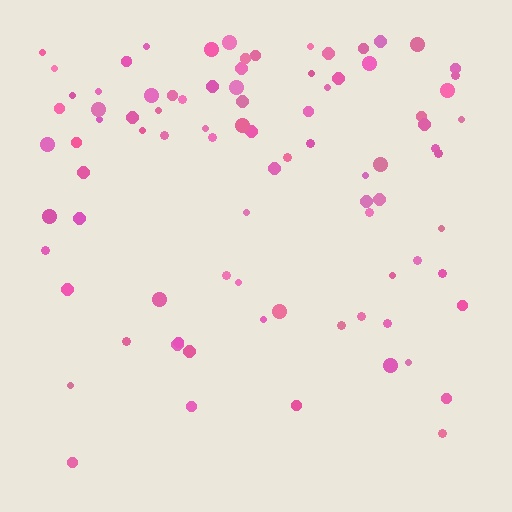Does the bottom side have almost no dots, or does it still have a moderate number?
Still a moderate number, just noticeably fewer than the top.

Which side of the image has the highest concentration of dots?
The top.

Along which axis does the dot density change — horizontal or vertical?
Vertical.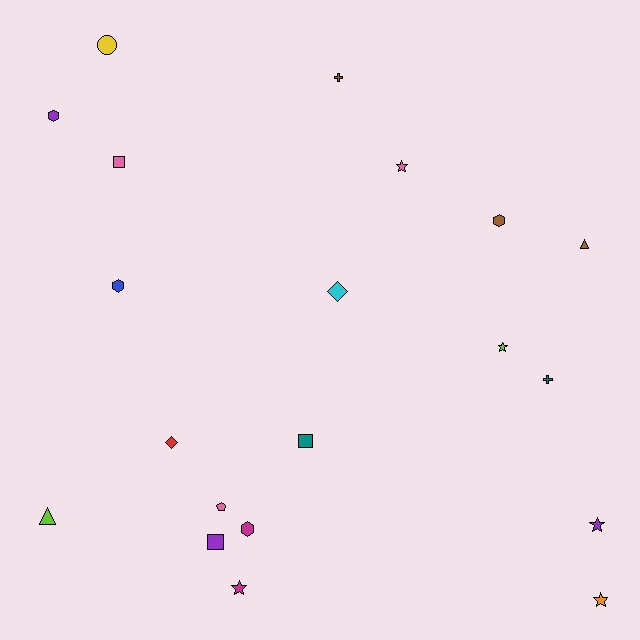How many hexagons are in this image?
There are 4 hexagons.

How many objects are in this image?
There are 20 objects.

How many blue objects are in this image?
There is 1 blue object.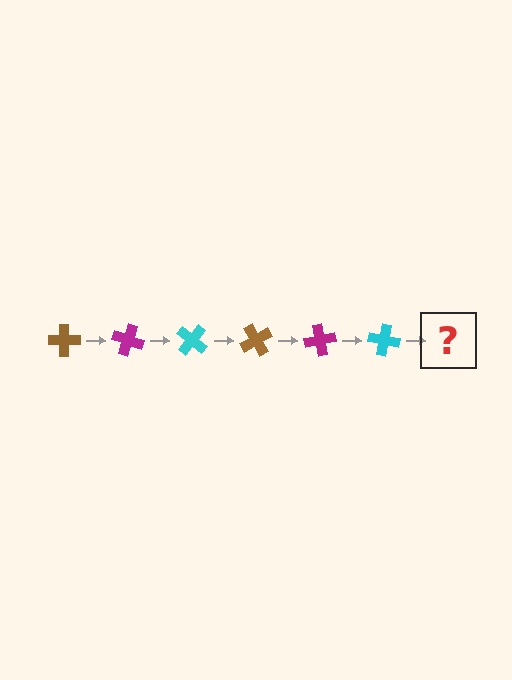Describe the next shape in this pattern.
It should be a brown cross, rotated 120 degrees from the start.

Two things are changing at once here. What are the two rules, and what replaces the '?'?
The two rules are that it rotates 20 degrees each step and the color cycles through brown, magenta, and cyan. The '?' should be a brown cross, rotated 120 degrees from the start.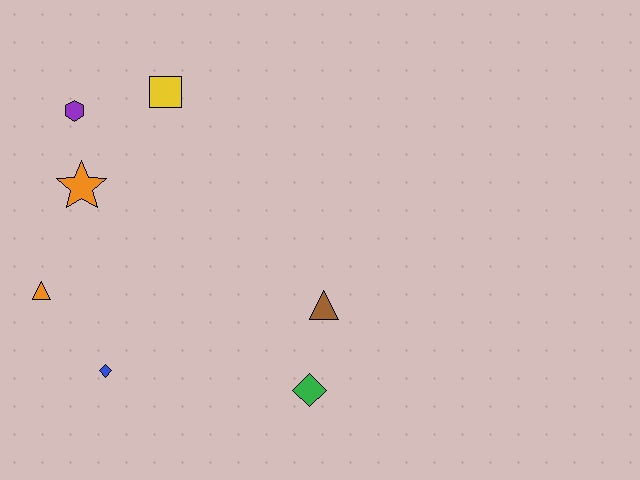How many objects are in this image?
There are 7 objects.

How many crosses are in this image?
There are no crosses.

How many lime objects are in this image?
There are no lime objects.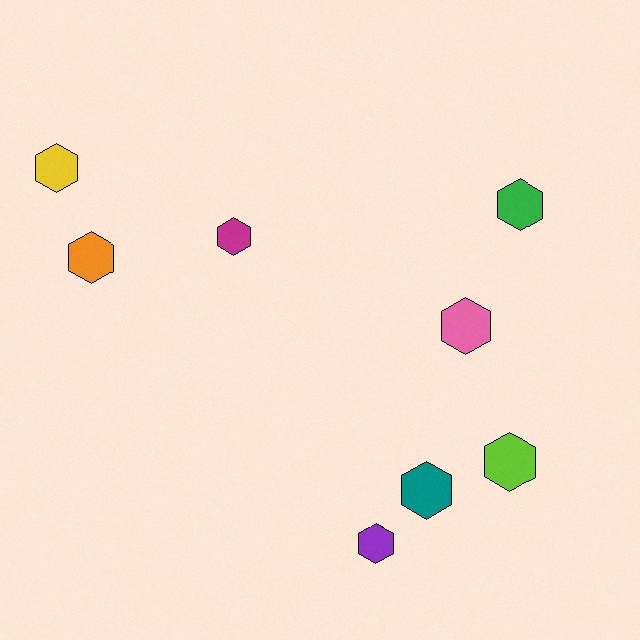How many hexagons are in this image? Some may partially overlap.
There are 8 hexagons.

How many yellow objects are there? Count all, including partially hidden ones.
There is 1 yellow object.